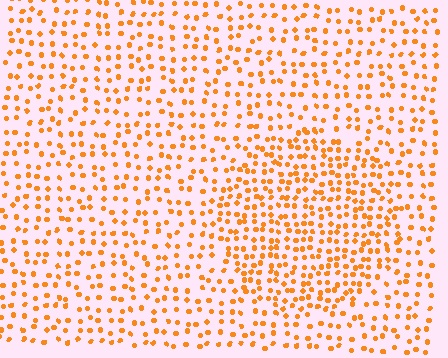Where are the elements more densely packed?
The elements are more densely packed inside the circle boundary.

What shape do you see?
I see a circle.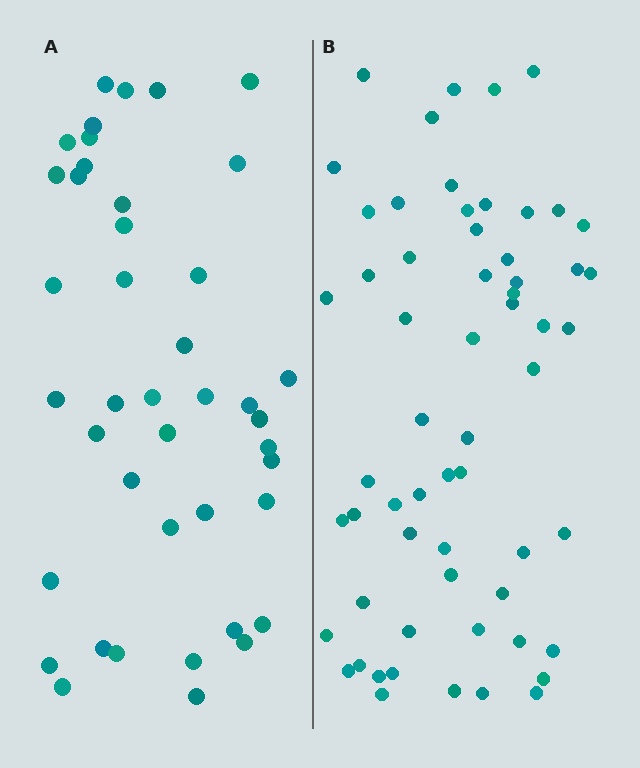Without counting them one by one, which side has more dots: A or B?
Region B (the right region) has more dots.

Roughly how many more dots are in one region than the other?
Region B has approximately 20 more dots than region A.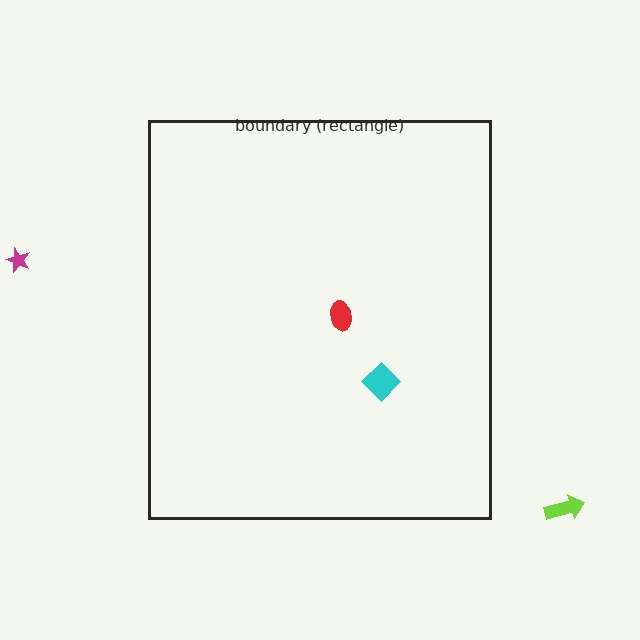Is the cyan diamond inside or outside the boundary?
Inside.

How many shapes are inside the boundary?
2 inside, 2 outside.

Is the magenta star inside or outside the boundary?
Outside.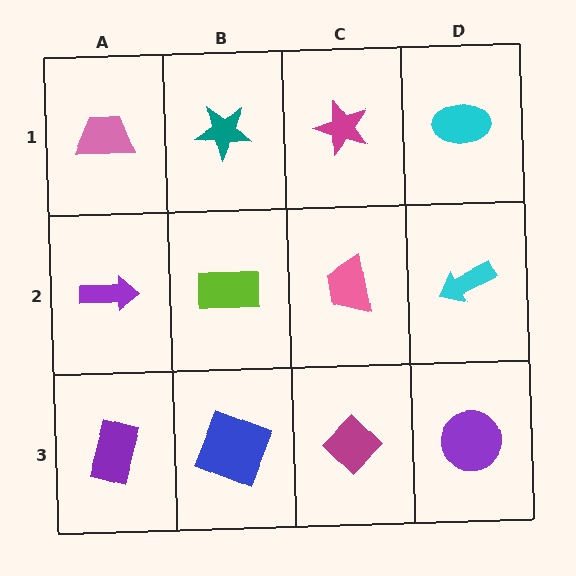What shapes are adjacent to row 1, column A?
A purple arrow (row 2, column A), a teal star (row 1, column B).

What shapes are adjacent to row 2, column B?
A teal star (row 1, column B), a blue square (row 3, column B), a purple arrow (row 2, column A), a pink trapezoid (row 2, column C).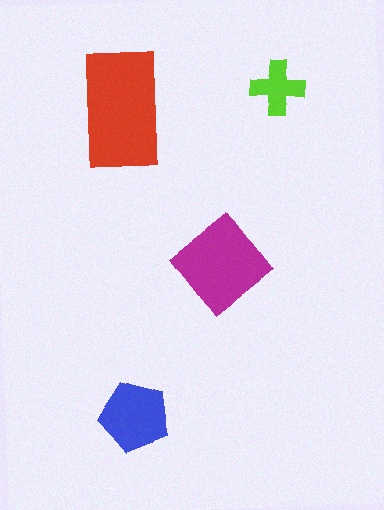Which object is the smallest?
The lime cross.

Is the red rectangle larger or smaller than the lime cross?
Larger.